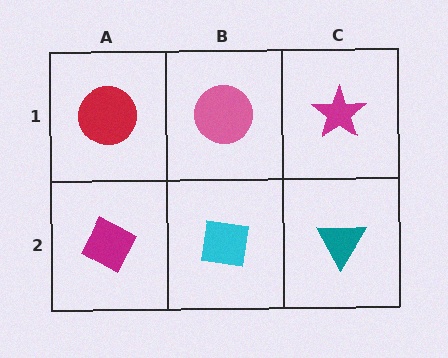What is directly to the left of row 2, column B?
A magenta diamond.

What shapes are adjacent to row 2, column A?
A red circle (row 1, column A), a cyan square (row 2, column B).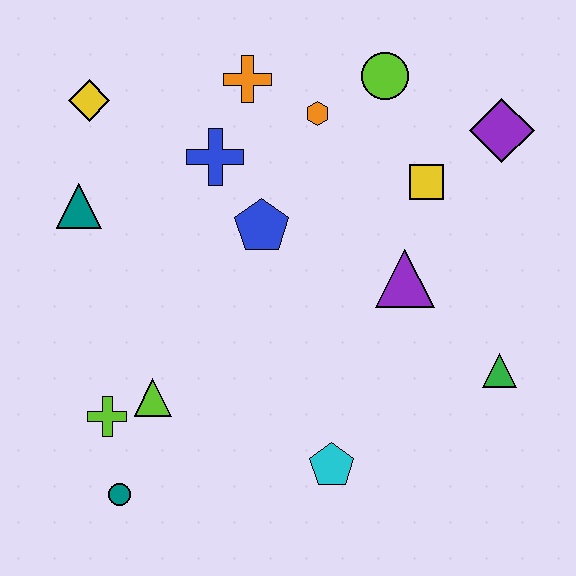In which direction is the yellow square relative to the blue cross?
The yellow square is to the right of the blue cross.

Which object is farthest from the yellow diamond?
The green triangle is farthest from the yellow diamond.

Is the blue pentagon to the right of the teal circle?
Yes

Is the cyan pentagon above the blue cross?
No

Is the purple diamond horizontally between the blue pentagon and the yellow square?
No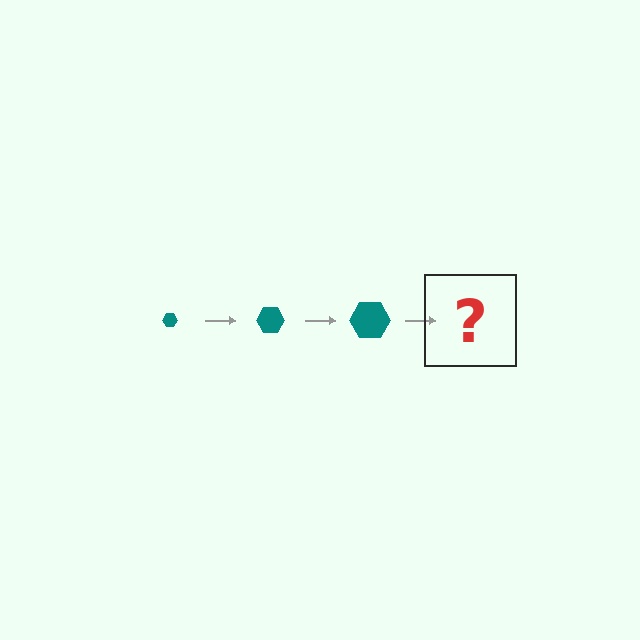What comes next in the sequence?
The next element should be a teal hexagon, larger than the previous one.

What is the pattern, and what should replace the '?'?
The pattern is that the hexagon gets progressively larger each step. The '?' should be a teal hexagon, larger than the previous one.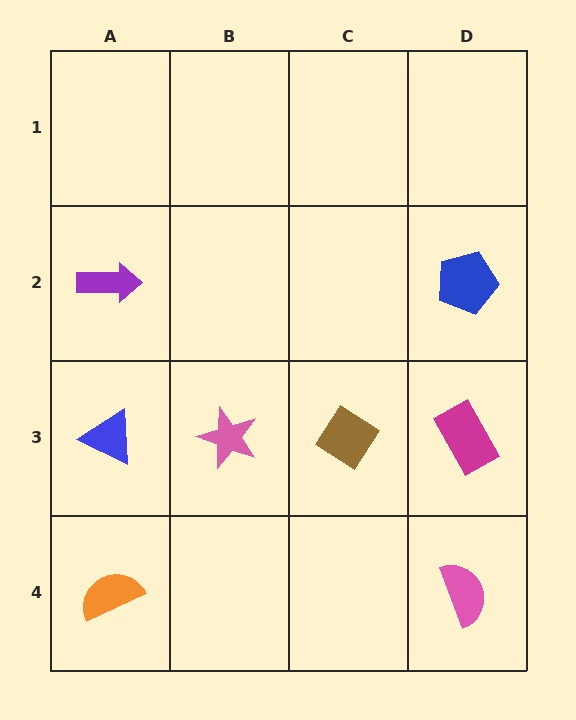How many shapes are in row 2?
2 shapes.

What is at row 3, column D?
A magenta rectangle.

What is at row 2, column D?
A blue pentagon.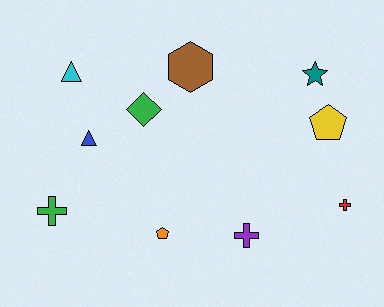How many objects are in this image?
There are 10 objects.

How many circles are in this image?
There are no circles.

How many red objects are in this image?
There is 1 red object.